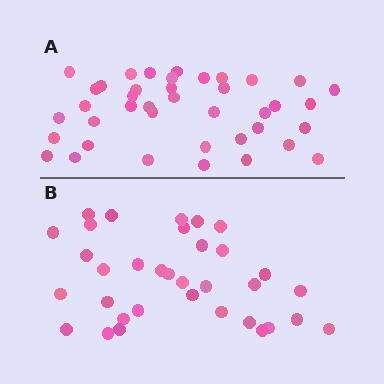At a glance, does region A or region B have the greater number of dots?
Region A (the top region) has more dots.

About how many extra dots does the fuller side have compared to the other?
Region A has about 6 more dots than region B.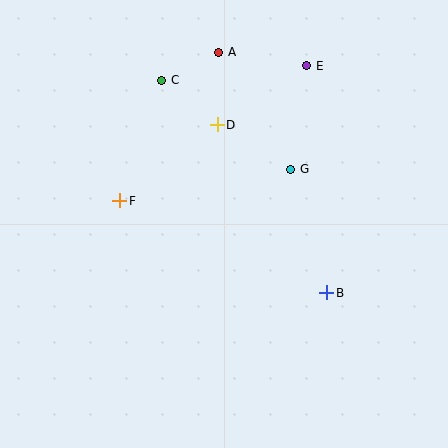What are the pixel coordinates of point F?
Point F is at (120, 201).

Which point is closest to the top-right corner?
Point E is closest to the top-right corner.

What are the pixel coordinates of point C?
Point C is at (162, 80).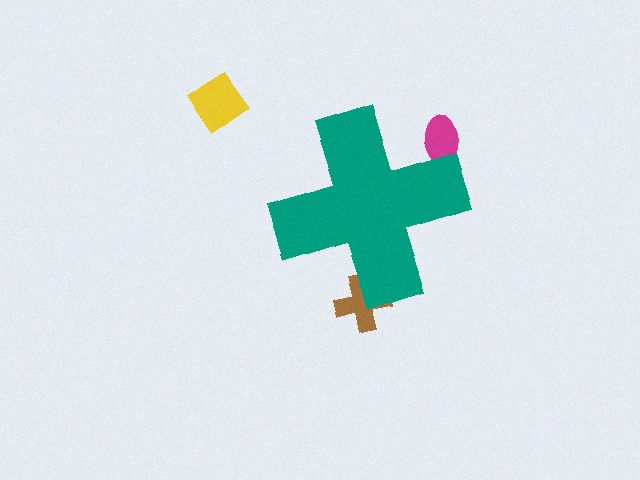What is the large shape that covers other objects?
A teal cross.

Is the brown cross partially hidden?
Yes, the brown cross is partially hidden behind the teal cross.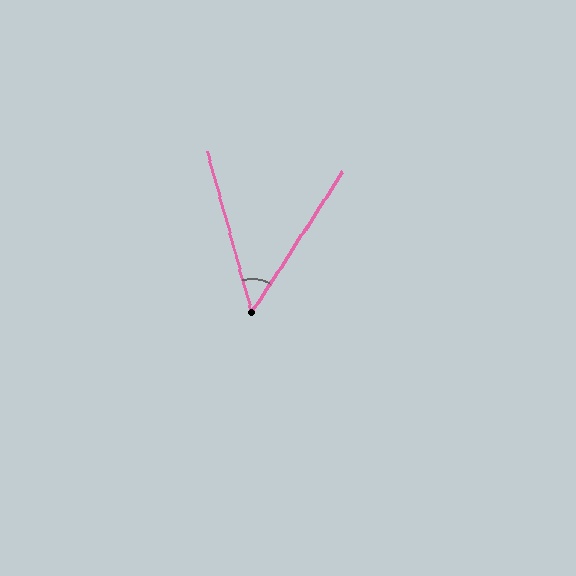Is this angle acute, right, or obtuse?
It is acute.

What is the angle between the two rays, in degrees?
Approximately 48 degrees.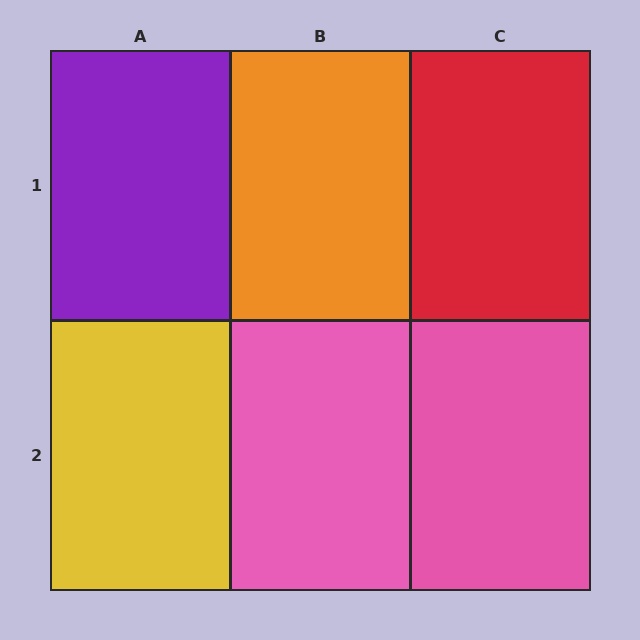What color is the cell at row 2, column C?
Pink.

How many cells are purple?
1 cell is purple.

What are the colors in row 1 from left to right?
Purple, orange, red.